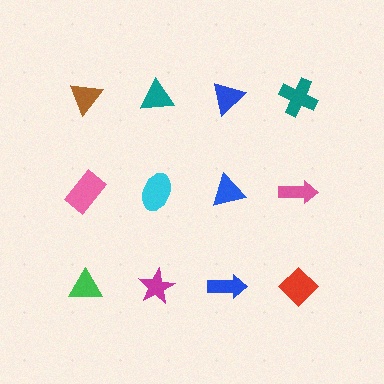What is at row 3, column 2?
A magenta star.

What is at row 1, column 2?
A teal triangle.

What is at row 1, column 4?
A teal cross.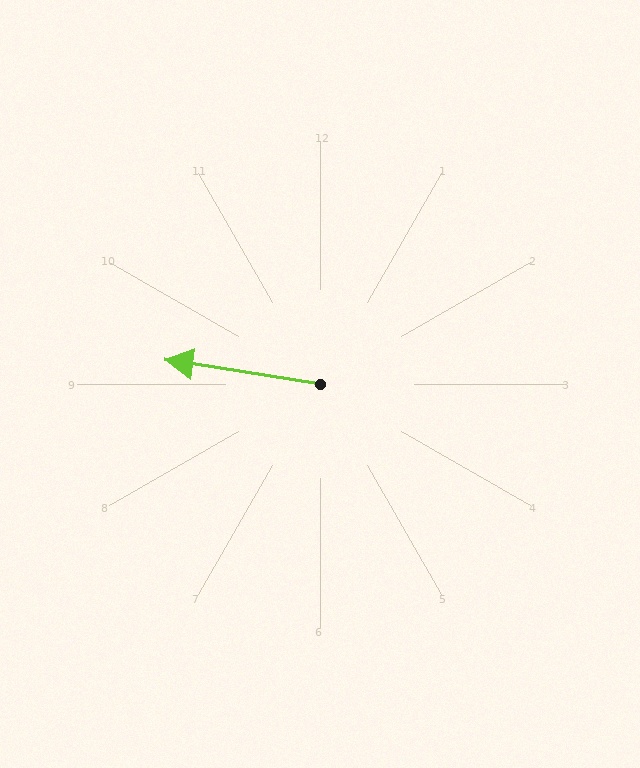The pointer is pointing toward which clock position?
Roughly 9 o'clock.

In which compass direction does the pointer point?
West.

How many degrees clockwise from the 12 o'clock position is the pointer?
Approximately 279 degrees.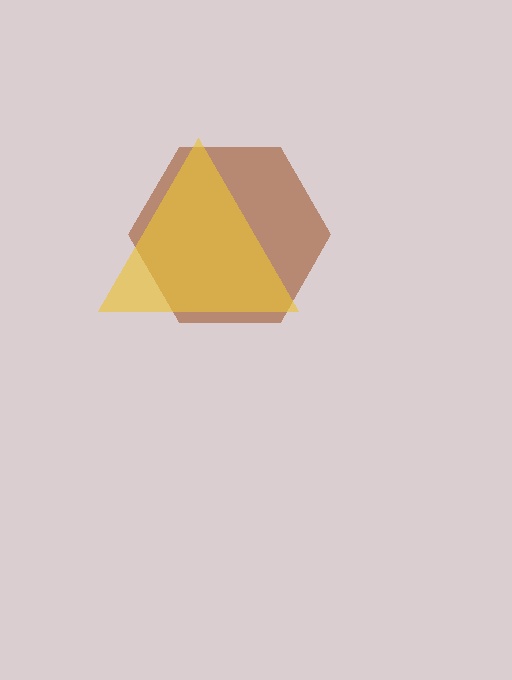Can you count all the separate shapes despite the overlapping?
Yes, there are 2 separate shapes.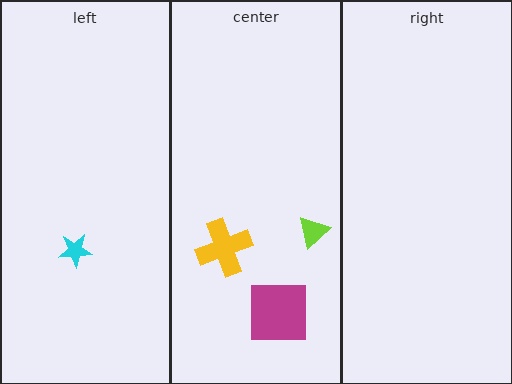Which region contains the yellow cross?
The center region.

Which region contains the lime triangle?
The center region.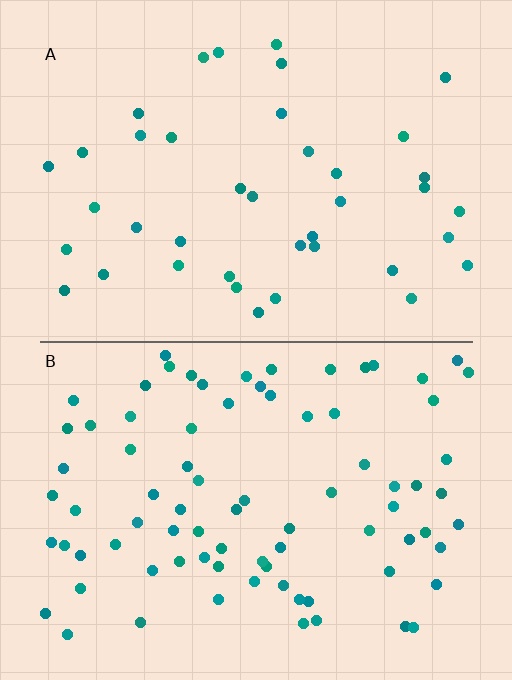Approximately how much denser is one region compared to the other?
Approximately 2.0× — region B over region A.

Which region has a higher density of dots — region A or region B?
B (the bottom).